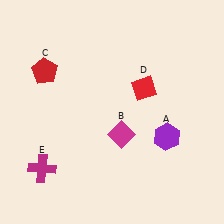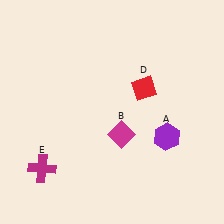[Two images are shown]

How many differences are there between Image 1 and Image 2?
There is 1 difference between the two images.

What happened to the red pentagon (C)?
The red pentagon (C) was removed in Image 2. It was in the top-left area of Image 1.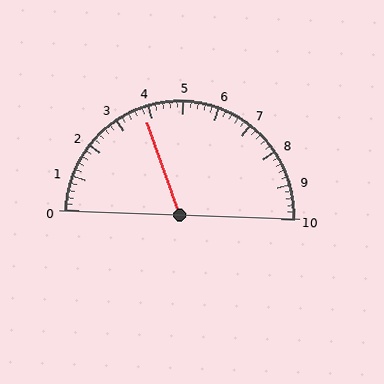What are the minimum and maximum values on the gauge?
The gauge ranges from 0 to 10.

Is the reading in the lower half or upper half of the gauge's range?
The reading is in the lower half of the range (0 to 10).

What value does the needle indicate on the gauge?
The needle indicates approximately 3.8.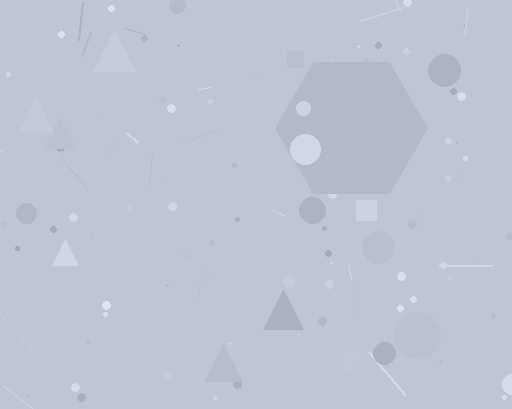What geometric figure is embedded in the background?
A hexagon is embedded in the background.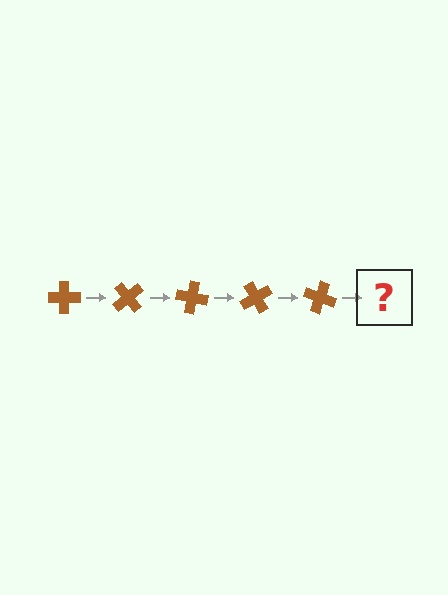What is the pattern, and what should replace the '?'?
The pattern is that the cross rotates 50 degrees each step. The '?' should be a brown cross rotated 250 degrees.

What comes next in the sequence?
The next element should be a brown cross rotated 250 degrees.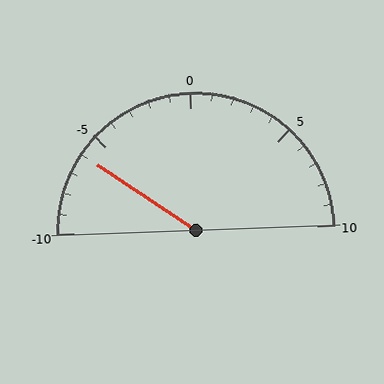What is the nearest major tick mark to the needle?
The nearest major tick mark is -5.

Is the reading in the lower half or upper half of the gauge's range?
The reading is in the lower half of the range (-10 to 10).